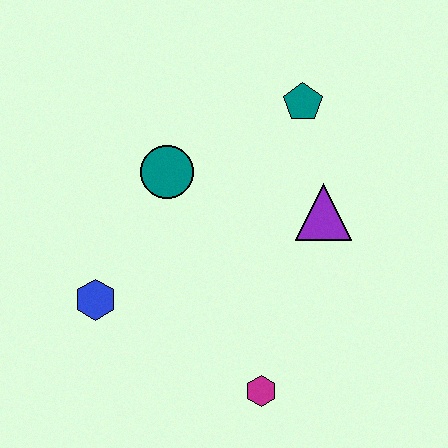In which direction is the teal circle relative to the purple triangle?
The teal circle is to the left of the purple triangle.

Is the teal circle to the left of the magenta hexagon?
Yes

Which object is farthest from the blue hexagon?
The teal pentagon is farthest from the blue hexagon.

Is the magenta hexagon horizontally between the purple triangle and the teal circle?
Yes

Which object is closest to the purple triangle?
The teal pentagon is closest to the purple triangle.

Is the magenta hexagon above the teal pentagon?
No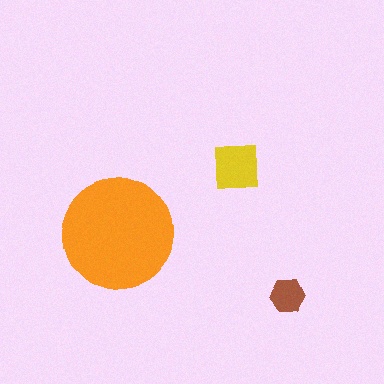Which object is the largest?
The orange circle.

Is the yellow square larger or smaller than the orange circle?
Smaller.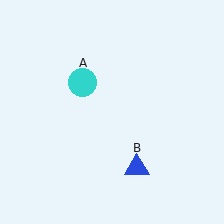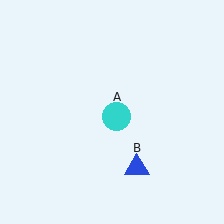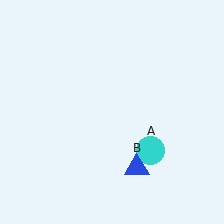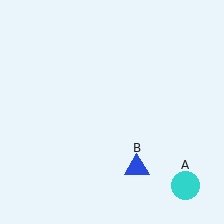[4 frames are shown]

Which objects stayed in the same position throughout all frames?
Blue triangle (object B) remained stationary.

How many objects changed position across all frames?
1 object changed position: cyan circle (object A).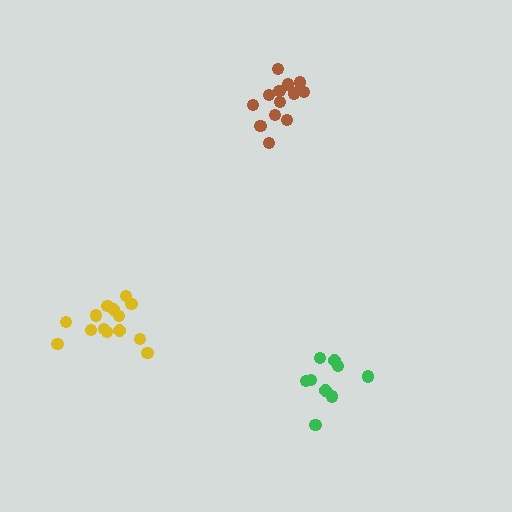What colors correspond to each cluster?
The clusters are colored: brown, yellow, green.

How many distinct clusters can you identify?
There are 3 distinct clusters.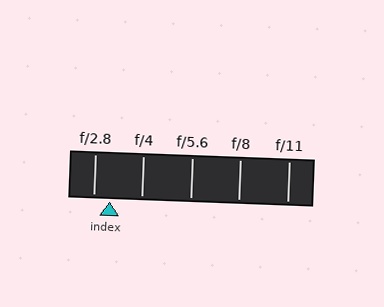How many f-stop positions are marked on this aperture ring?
There are 5 f-stop positions marked.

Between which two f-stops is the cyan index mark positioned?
The index mark is between f/2.8 and f/4.